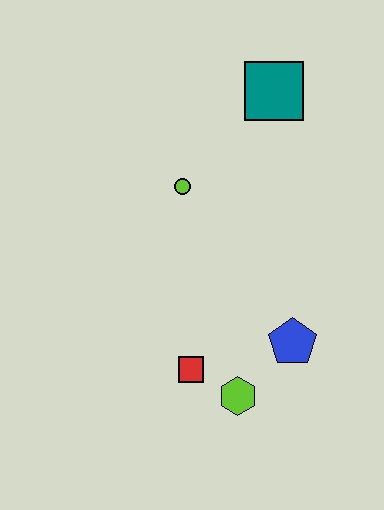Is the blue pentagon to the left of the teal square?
No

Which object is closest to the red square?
The lime hexagon is closest to the red square.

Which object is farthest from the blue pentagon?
The teal square is farthest from the blue pentagon.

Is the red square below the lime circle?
Yes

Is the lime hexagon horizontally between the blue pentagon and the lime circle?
Yes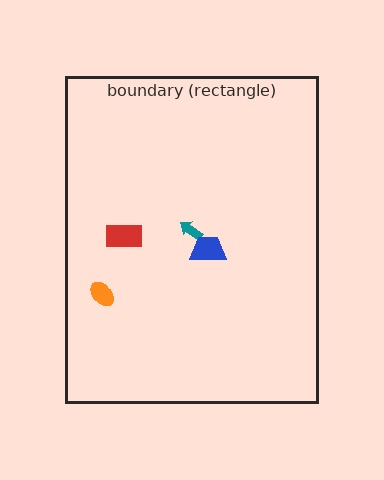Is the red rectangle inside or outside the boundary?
Inside.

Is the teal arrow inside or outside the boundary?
Inside.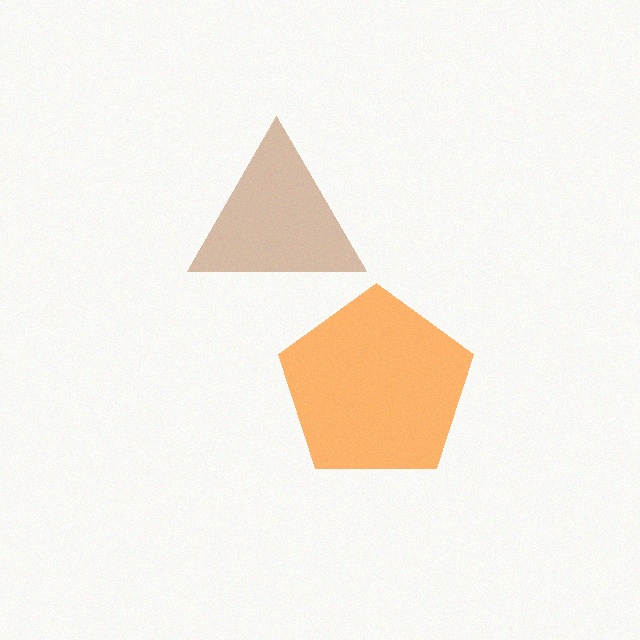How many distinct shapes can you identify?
There are 2 distinct shapes: an orange pentagon, a brown triangle.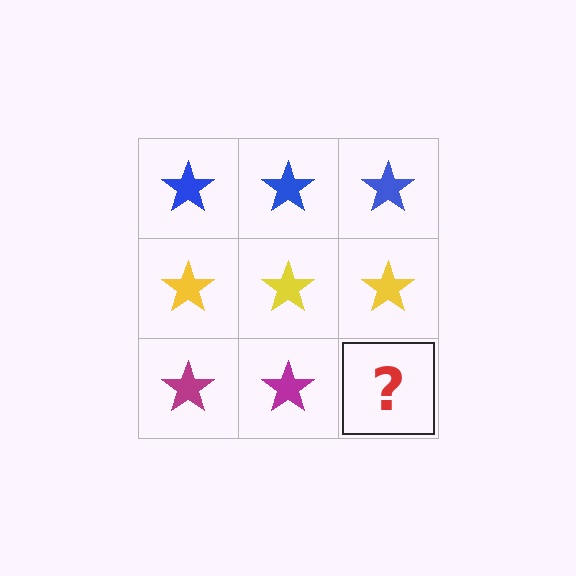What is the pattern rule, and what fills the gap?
The rule is that each row has a consistent color. The gap should be filled with a magenta star.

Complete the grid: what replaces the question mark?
The question mark should be replaced with a magenta star.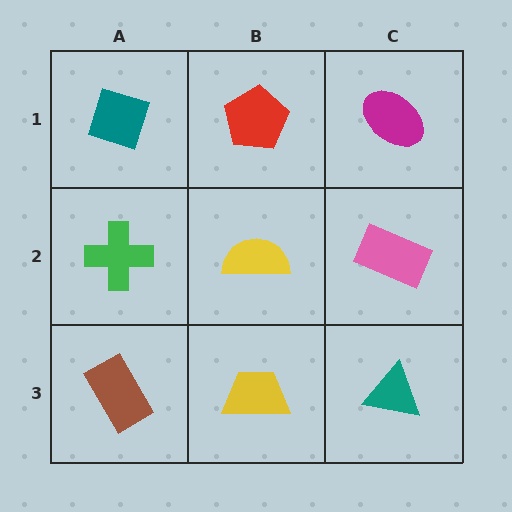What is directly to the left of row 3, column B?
A brown rectangle.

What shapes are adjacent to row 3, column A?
A green cross (row 2, column A), a yellow trapezoid (row 3, column B).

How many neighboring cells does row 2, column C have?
3.